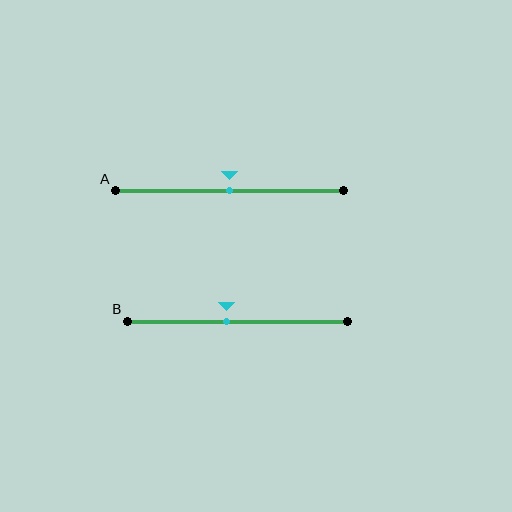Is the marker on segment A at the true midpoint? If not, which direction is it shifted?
Yes, the marker on segment A is at the true midpoint.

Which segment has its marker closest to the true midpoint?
Segment A has its marker closest to the true midpoint.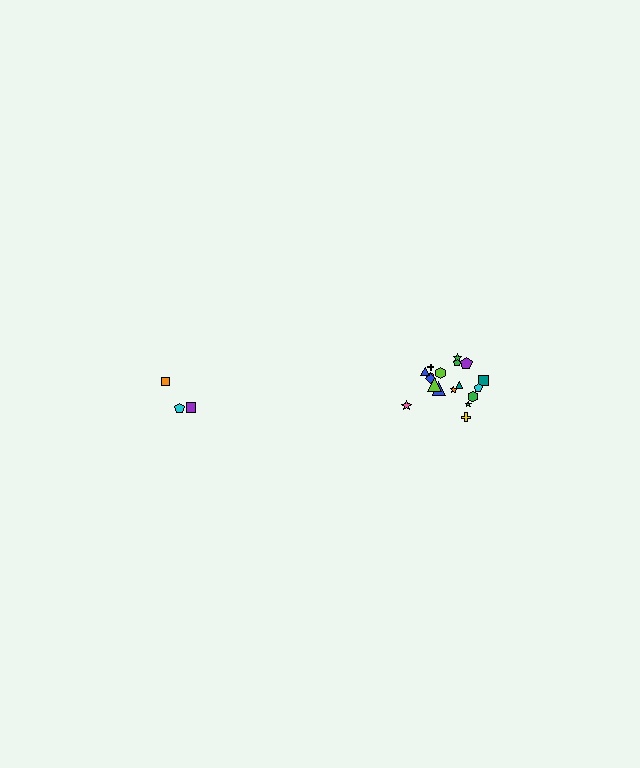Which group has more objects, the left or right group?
The right group.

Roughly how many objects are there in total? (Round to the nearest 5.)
Roughly 20 objects in total.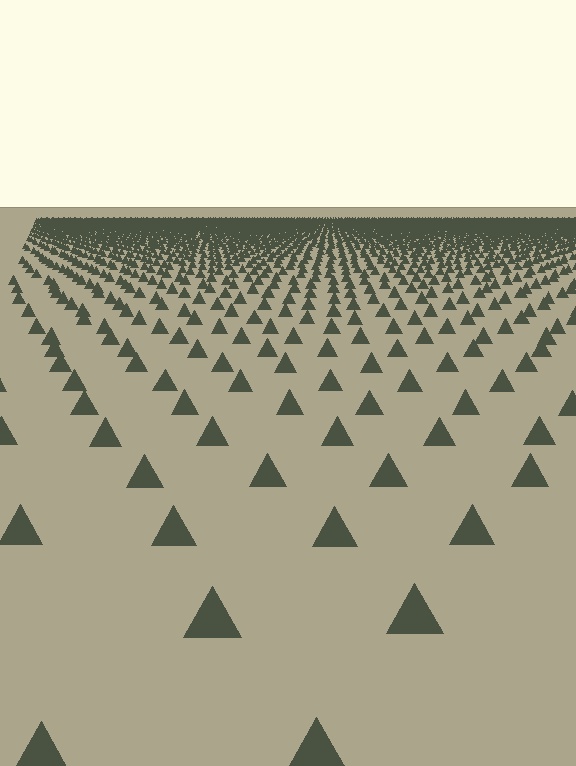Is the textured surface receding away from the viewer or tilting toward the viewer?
The surface is receding away from the viewer. Texture elements get smaller and denser toward the top.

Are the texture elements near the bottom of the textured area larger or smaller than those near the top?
Larger. Near the bottom, elements are closer to the viewer and appear at a bigger on-screen size.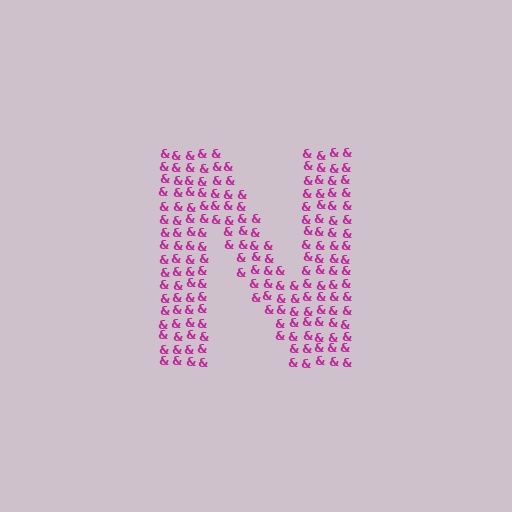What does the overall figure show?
The overall figure shows the letter N.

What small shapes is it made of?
It is made of small ampersands.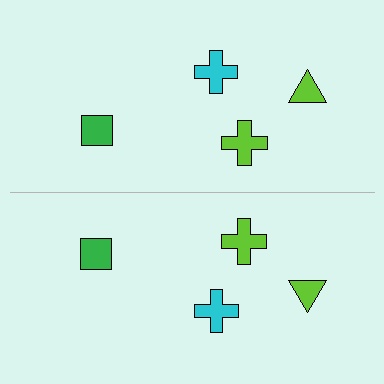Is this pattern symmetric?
Yes, this pattern has bilateral (reflection) symmetry.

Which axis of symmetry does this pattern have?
The pattern has a horizontal axis of symmetry running through the center of the image.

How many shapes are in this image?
There are 8 shapes in this image.